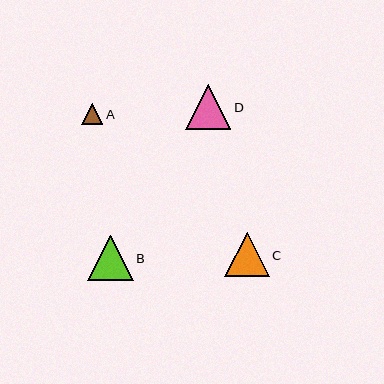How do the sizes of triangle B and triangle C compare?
Triangle B and triangle C are approximately the same size.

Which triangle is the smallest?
Triangle A is the smallest with a size of approximately 21 pixels.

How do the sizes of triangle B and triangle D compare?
Triangle B and triangle D are approximately the same size.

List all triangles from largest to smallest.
From largest to smallest: B, D, C, A.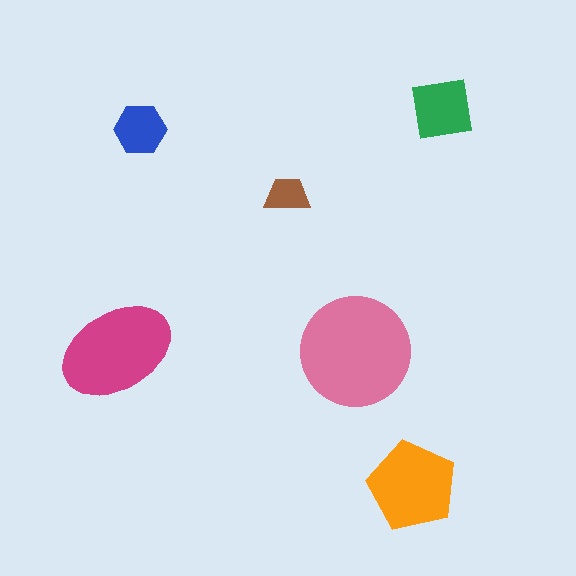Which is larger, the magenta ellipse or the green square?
The magenta ellipse.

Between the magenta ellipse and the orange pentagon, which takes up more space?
The magenta ellipse.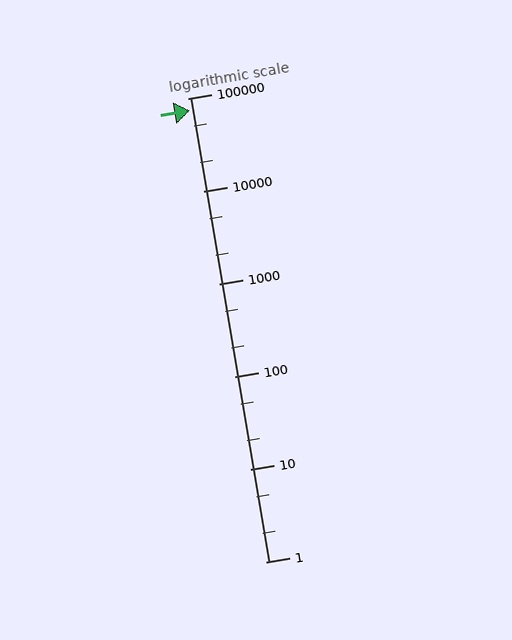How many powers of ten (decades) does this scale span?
The scale spans 5 decades, from 1 to 100000.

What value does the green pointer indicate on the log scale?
The pointer indicates approximately 74000.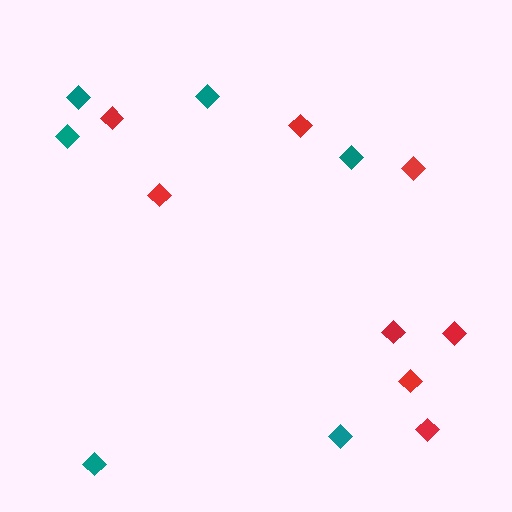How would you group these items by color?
There are 2 groups: one group of red diamonds (8) and one group of teal diamonds (6).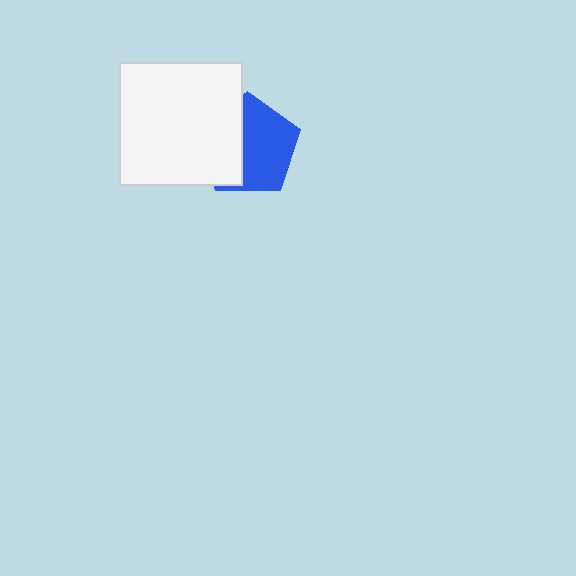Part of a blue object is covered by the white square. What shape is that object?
It is a pentagon.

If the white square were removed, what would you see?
You would see the complete blue pentagon.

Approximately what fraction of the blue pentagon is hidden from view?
Roughly 42% of the blue pentagon is hidden behind the white square.